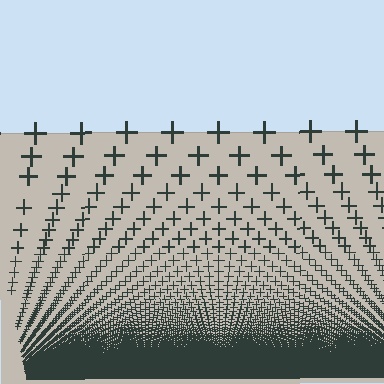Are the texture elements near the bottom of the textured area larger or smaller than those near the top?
Smaller. The gradient is inverted — elements near the bottom are smaller and denser.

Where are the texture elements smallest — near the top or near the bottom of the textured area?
Near the bottom.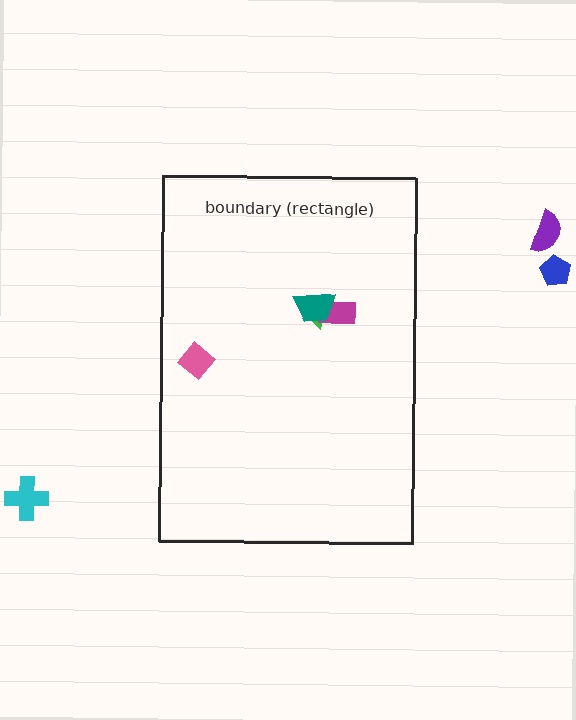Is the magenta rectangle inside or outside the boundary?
Inside.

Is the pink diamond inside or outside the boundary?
Inside.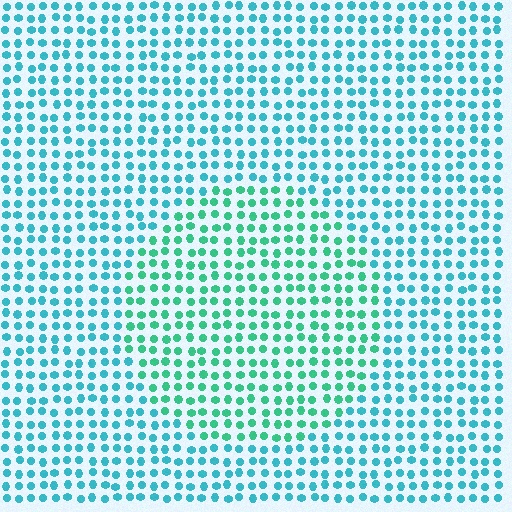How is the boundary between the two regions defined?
The boundary is defined purely by a slight shift in hue (about 31 degrees). Spacing, size, and orientation are identical on both sides.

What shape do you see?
I see a circle.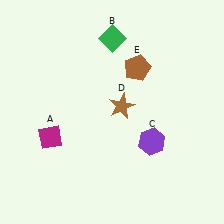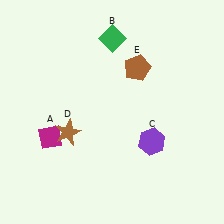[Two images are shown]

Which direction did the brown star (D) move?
The brown star (D) moved left.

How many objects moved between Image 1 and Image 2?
1 object moved between the two images.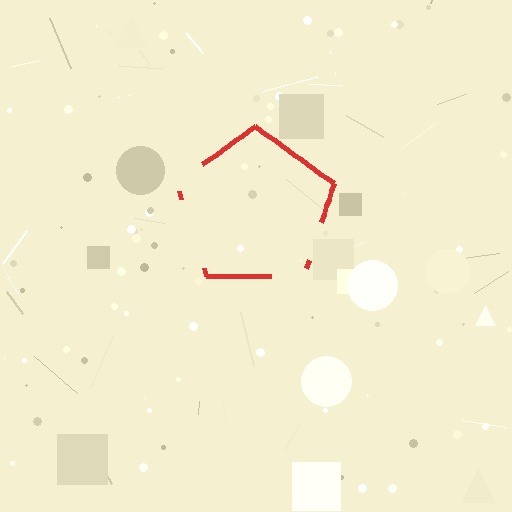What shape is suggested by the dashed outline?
The dashed outline suggests a pentagon.